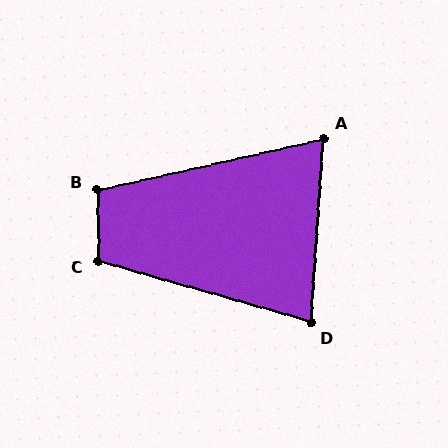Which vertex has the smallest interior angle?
A, at approximately 73 degrees.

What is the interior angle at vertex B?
Approximately 102 degrees (obtuse).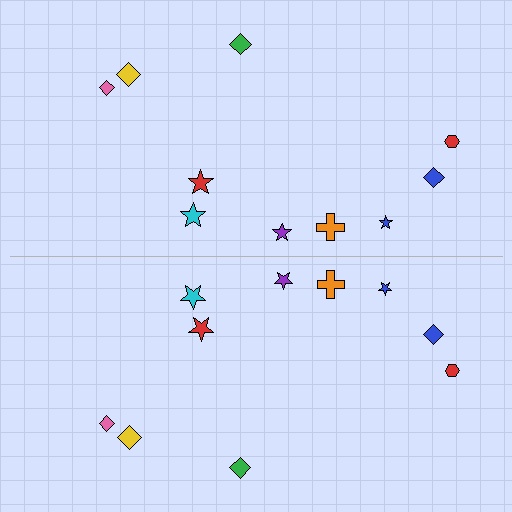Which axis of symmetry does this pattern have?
The pattern has a horizontal axis of symmetry running through the center of the image.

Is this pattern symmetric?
Yes, this pattern has bilateral (reflection) symmetry.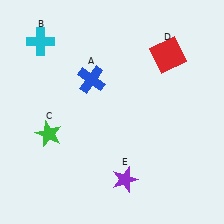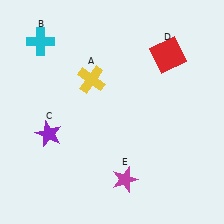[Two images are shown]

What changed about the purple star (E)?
In Image 1, E is purple. In Image 2, it changed to magenta.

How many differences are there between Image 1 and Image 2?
There are 3 differences between the two images.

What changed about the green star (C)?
In Image 1, C is green. In Image 2, it changed to purple.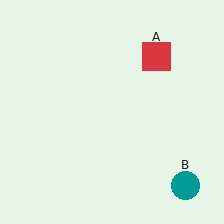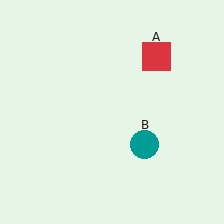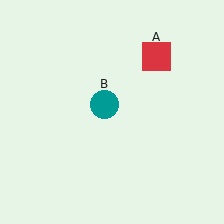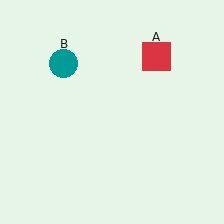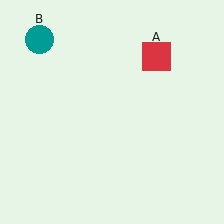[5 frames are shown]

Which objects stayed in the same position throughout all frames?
Red square (object A) remained stationary.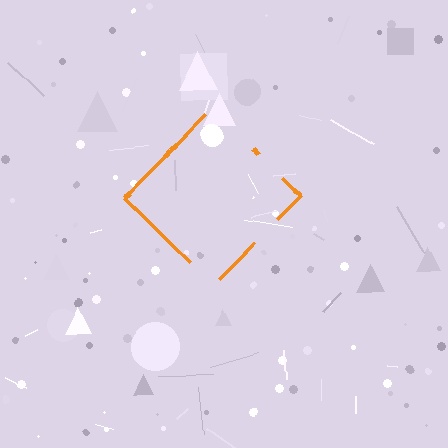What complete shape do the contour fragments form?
The contour fragments form a diamond.